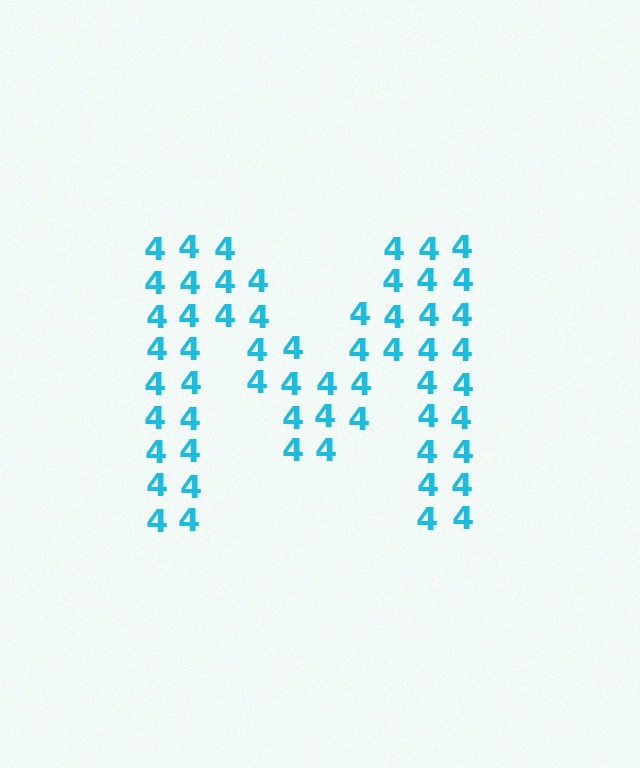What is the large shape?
The large shape is the letter M.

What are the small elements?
The small elements are digit 4's.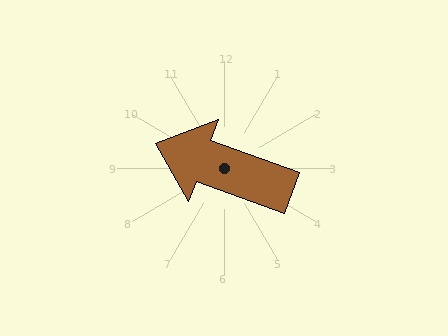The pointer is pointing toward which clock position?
Roughly 10 o'clock.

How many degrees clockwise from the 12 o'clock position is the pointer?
Approximately 290 degrees.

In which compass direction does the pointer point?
West.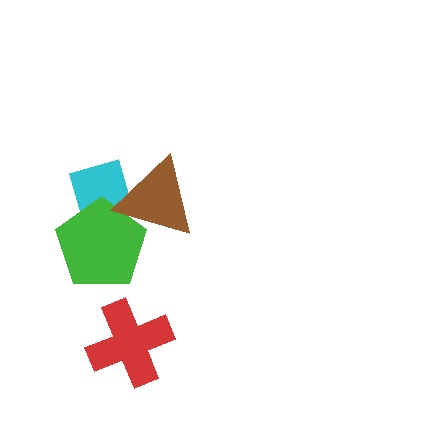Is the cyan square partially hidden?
Yes, it is partially covered by another shape.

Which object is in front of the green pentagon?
The brown triangle is in front of the green pentagon.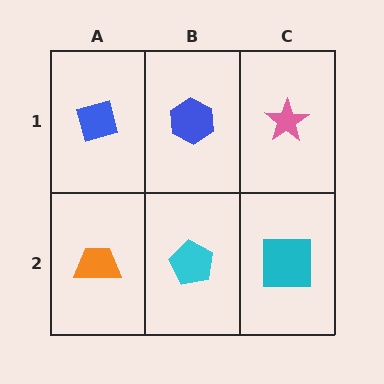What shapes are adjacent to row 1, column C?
A cyan square (row 2, column C), a blue hexagon (row 1, column B).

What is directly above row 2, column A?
A blue square.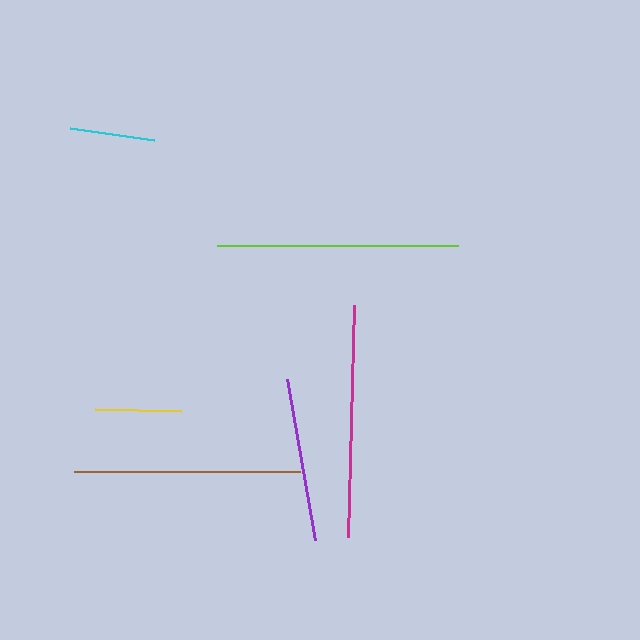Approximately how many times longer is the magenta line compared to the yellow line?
The magenta line is approximately 2.7 times the length of the yellow line.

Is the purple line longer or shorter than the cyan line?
The purple line is longer than the cyan line.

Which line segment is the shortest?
The cyan line is the shortest at approximately 85 pixels.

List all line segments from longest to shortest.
From longest to shortest: lime, magenta, brown, purple, yellow, cyan.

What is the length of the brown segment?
The brown segment is approximately 226 pixels long.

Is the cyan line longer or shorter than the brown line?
The brown line is longer than the cyan line.